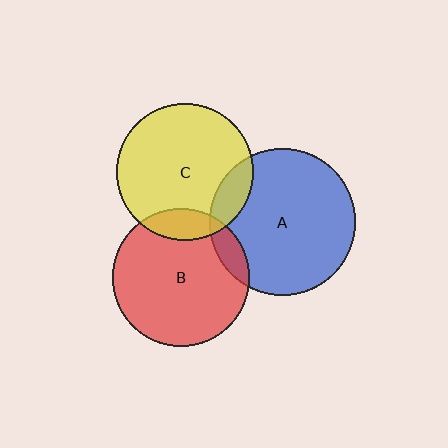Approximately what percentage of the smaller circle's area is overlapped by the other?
Approximately 10%.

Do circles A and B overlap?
Yes.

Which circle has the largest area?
Circle A (blue).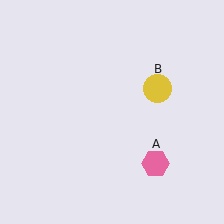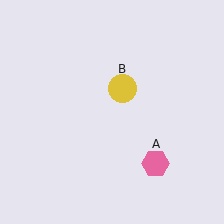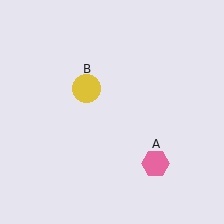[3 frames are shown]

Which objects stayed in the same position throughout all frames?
Pink hexagon (object A) remained stationary.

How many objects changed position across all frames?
1 object changed position: yellow circle (object B).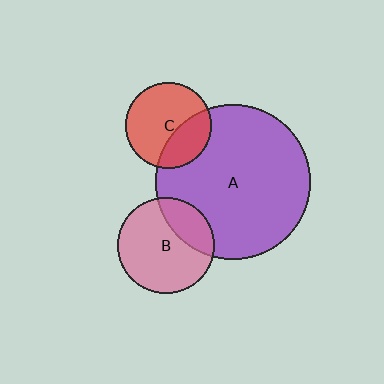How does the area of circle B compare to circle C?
Approximately 1.3 times.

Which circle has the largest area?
Circle A (purple).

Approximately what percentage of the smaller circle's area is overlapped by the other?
Approximately 35%.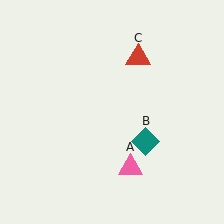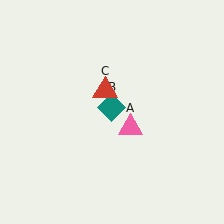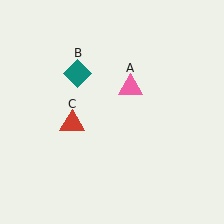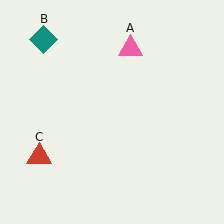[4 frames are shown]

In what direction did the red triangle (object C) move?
The red triangle (object C) moved down and to the left.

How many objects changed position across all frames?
3 objects changed position: pink triangle (object A), teal diamond (object B), red triangle (object C).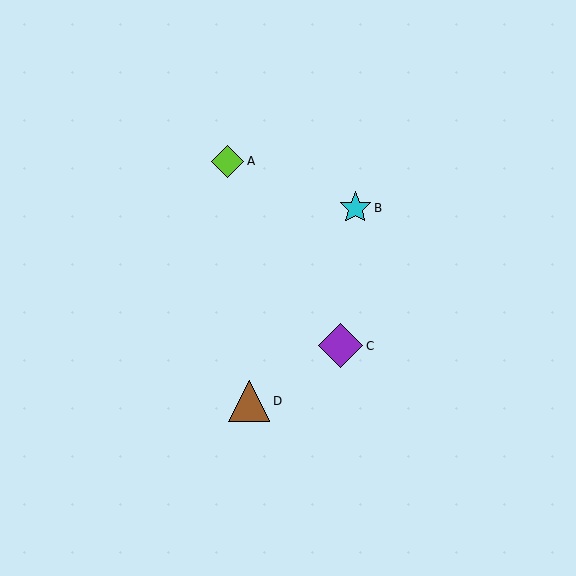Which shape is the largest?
The purple diamond (labeled C) is the largest.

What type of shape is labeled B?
Shape B is a cyan star.